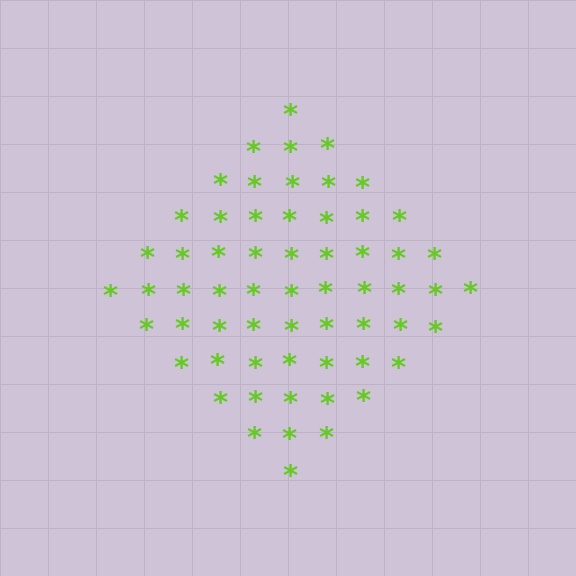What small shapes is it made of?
It is made of small asterisks.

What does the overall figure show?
The overall figure shows a diamond.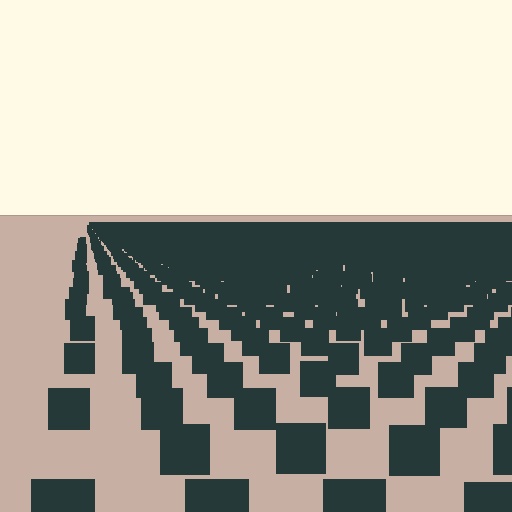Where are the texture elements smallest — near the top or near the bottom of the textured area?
Near the top.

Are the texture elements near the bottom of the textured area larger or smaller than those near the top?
Larger. Near the bottom, elements are closer to the viewer and appear at a bigger on-screen size.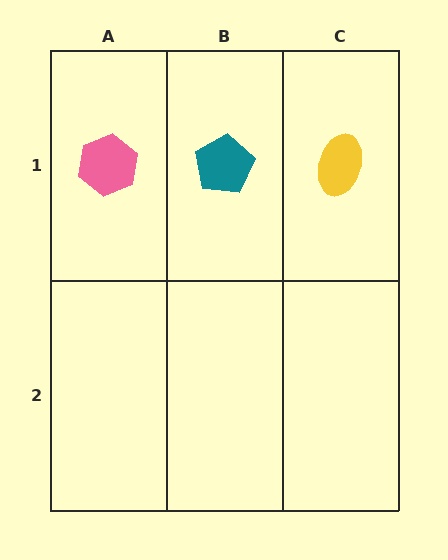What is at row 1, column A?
A pink hexagon.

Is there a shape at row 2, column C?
No, that cell is empty.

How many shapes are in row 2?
0 shapes.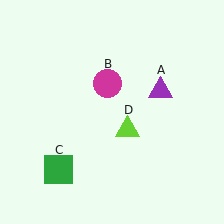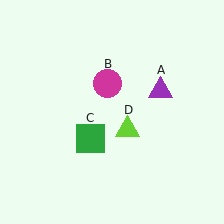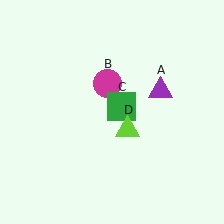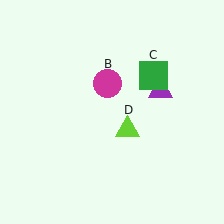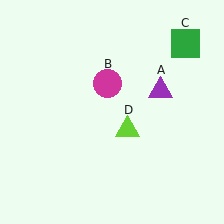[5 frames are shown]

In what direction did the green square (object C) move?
The green square (object C) moved up and to the right.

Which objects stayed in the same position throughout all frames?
Purple triangle (object A) and magenta circle (object B) and lime triangle (object D) remained stationary.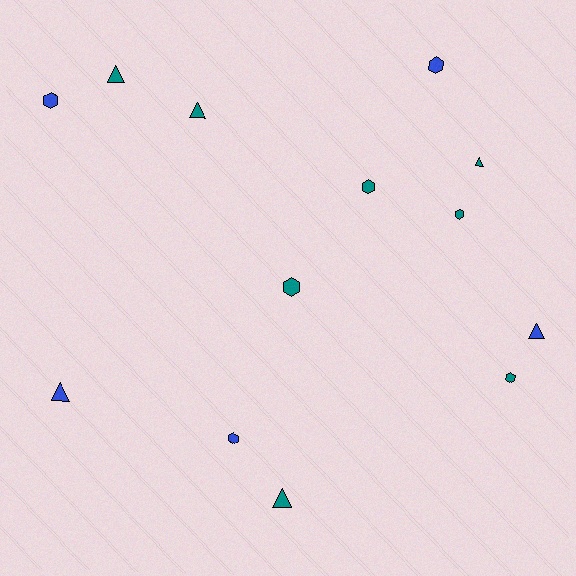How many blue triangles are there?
There are 2 blue triangles.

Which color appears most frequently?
Teal, with 8 objects.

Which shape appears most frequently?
Hexagon, with 7 objects.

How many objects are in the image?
There are 13 objects.